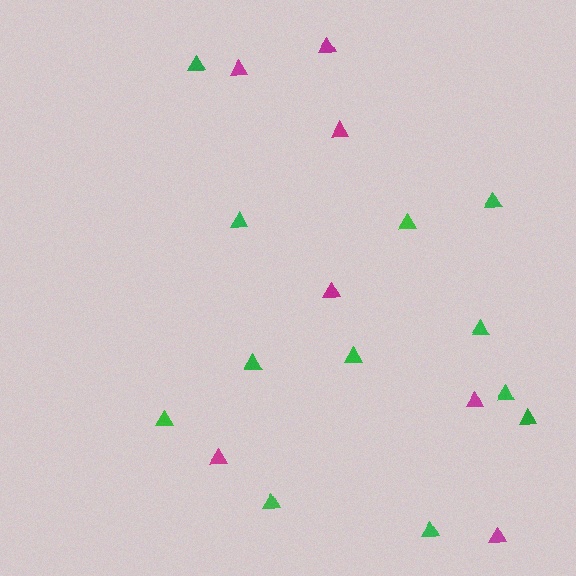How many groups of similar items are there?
There are 2 groups: one group of green triangles (12) and one group of magenta triangles (7).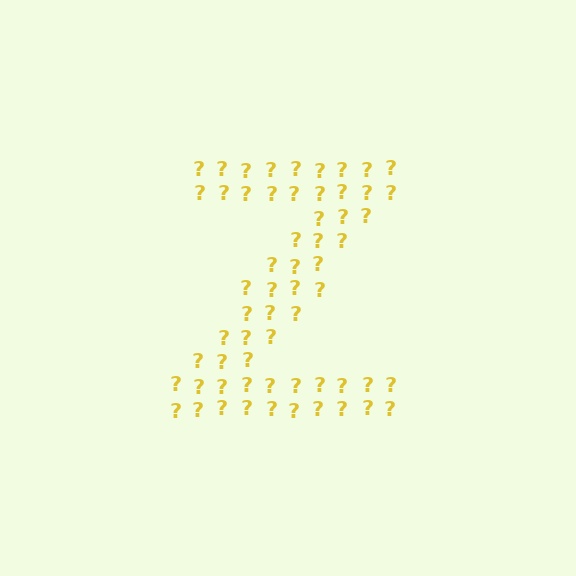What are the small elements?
The small elements are question marks.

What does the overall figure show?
The overall figure shows the letter Z.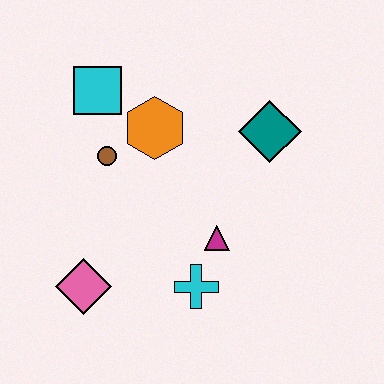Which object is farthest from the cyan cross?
The cyan square is farthest from the cyan cross.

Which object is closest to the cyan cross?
The magenta triangle is closest to the cyan cross.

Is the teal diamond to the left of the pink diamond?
No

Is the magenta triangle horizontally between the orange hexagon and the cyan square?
No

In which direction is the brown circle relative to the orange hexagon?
The brown circle is to the left of the orange hexagon.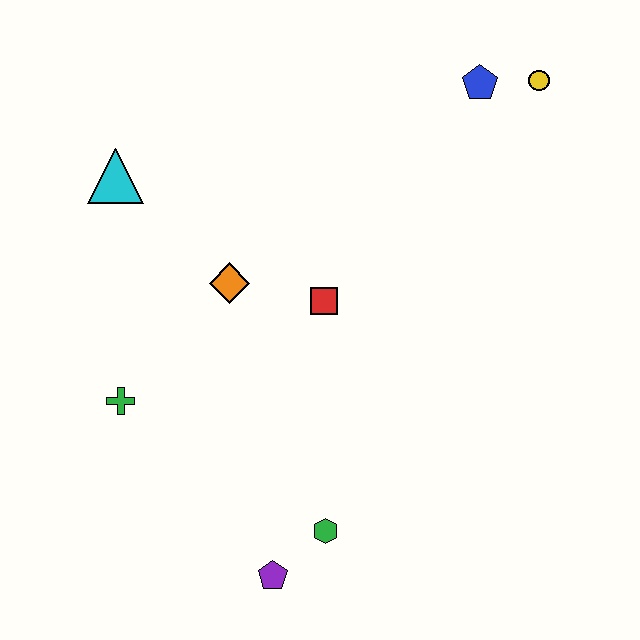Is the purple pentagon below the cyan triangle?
Yes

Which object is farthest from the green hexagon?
The yellow circle is farthest from the green hexagon.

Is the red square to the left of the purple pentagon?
No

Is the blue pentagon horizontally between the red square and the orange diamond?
No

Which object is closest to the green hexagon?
The purple pentagon is closest to the green hexagon.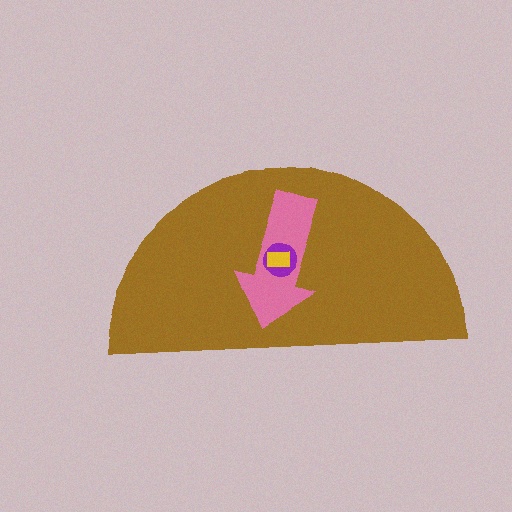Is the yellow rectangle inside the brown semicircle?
Yes.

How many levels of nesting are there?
4.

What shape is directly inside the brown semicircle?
The pink arrow.